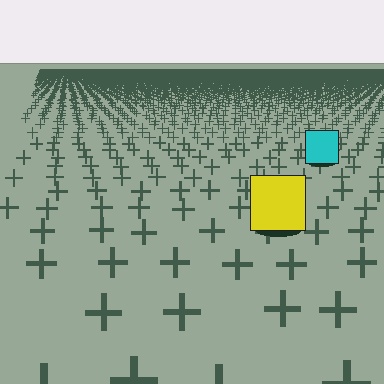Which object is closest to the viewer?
The yellow square is closest. The texture marks near it are larger and more spread out.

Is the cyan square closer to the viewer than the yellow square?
No. The yellow square is closer — you can tell from the texture gradient: the ground texture is coarser near it.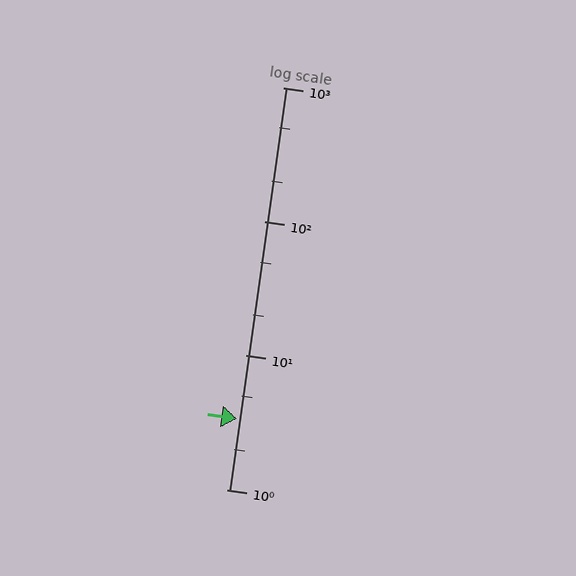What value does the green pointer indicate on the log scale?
The pointer indicates approximately 3.4.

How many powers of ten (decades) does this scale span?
The scale spans 3 decades, from 1 to 1000.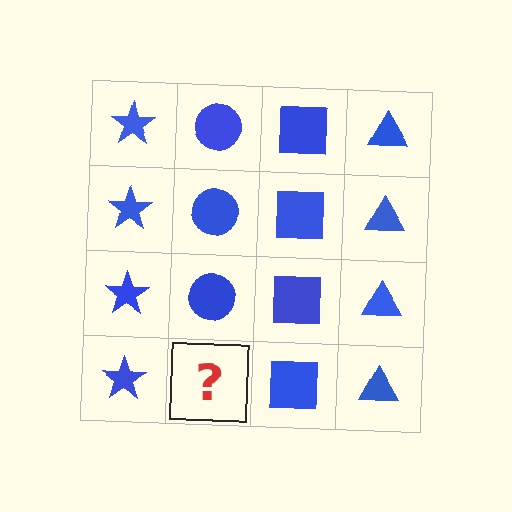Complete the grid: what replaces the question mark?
The question mark should be replaced with a blue circle.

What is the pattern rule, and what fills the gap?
The rule is that each column has a consistent shape. The gap should be filled with a blue circle.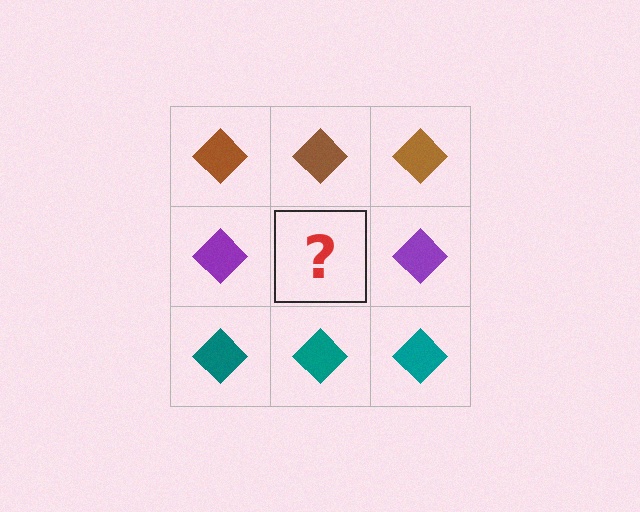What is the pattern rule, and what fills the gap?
The rule is that each row has a consistent color. The gap should be filled with a purple diamond.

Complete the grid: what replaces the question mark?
The question mark should be replaced with a purple diamond.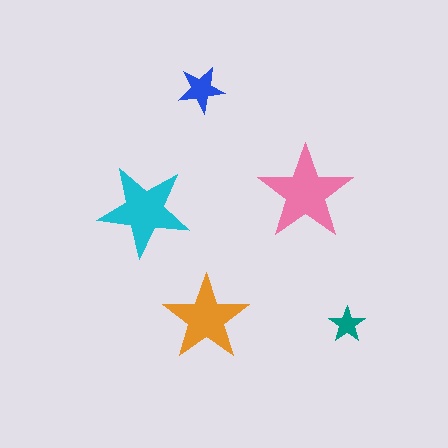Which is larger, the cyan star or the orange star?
The cyan one.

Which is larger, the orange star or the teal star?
The orange one.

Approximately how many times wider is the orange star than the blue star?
About 2 times wider.